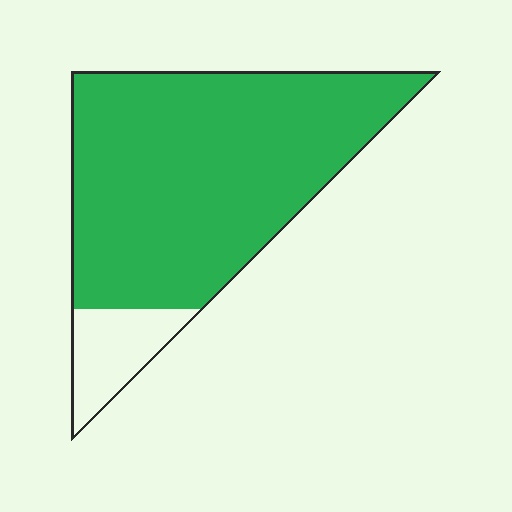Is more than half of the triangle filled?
Yes.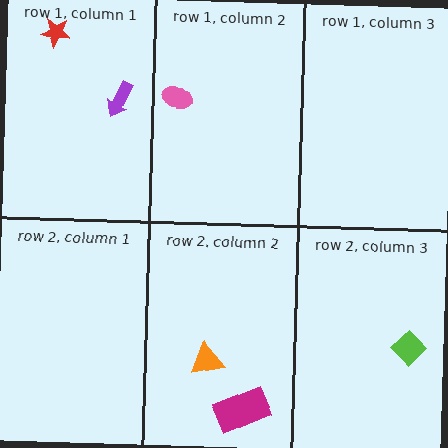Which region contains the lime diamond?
The row 2, column 3 region.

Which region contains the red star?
The row 1, column 1 region.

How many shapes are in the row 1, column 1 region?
2.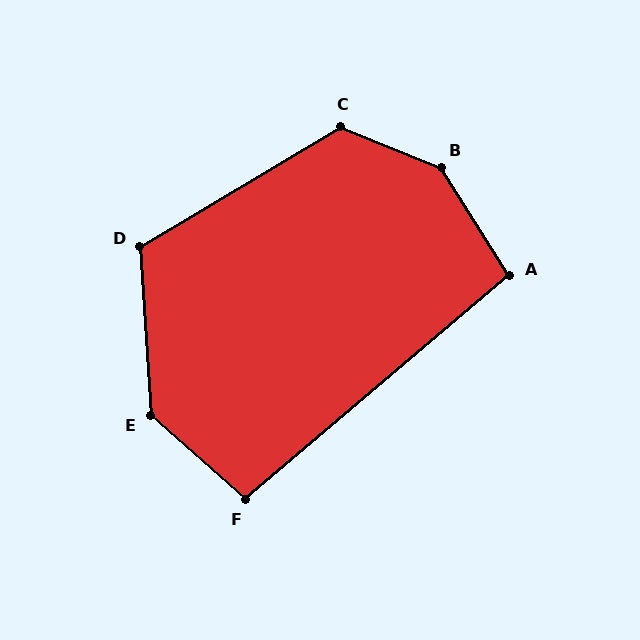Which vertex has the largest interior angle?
B, at approximately 145 degrees.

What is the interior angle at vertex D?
Approximately 117 degrees (obtuse).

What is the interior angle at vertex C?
Approximately 127 degrees (obtuse).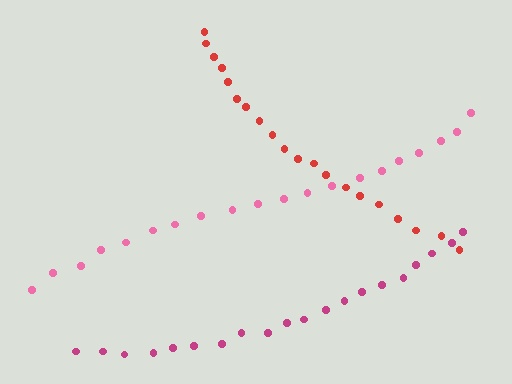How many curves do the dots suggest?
There are 3 distinct paths.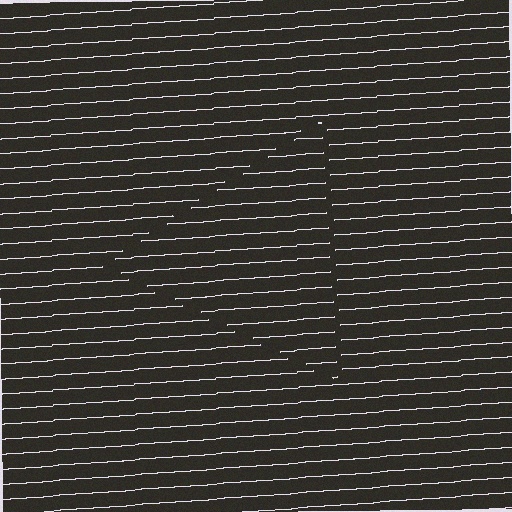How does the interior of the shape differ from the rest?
The interior of the shape contains the same grating, shifted by half a period — the contour is defined by the phase discontinuity where line-ends from the inner and outer gratings abut.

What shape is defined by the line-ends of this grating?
An illusory triangle. The interior of the shape contains the same grating, shifted by half a period — the contour is defined by the phase discontinuity where line-ends from the inner and outer gratings abut.